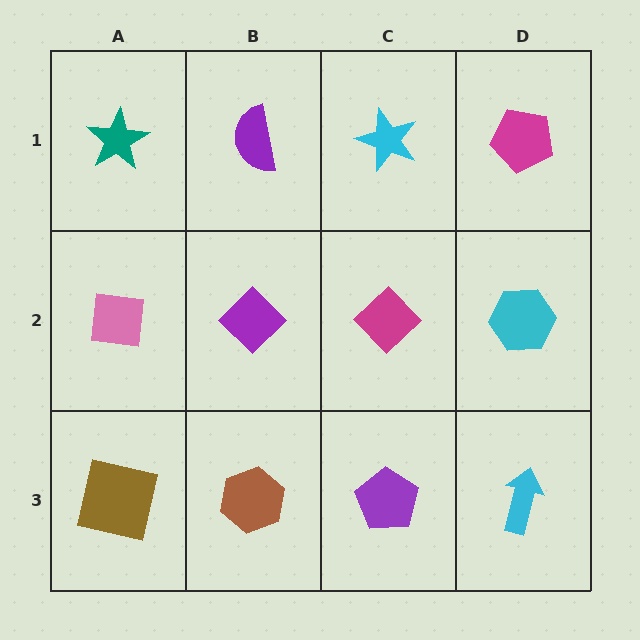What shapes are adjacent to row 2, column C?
A cyan star (row 1, column C), a purple pentagon (row 3, column C), a purple diamond (row 2, column B), a cyan hexagon (row 2, column D).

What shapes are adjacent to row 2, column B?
A purple semicircle (row 1, column B), a brown hexagon (row 3, column B), a pink square (row 2, column A), a magenta diamond (row 2, column C).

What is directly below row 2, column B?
A brown hexagon.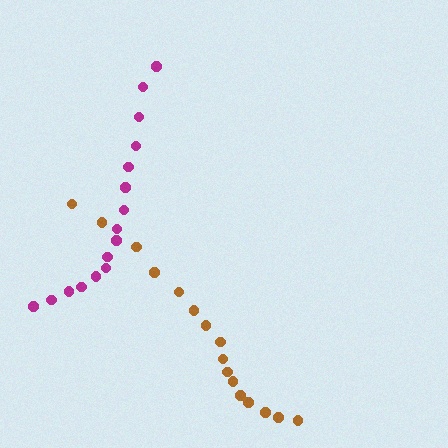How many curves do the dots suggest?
There are 2 distinct paths.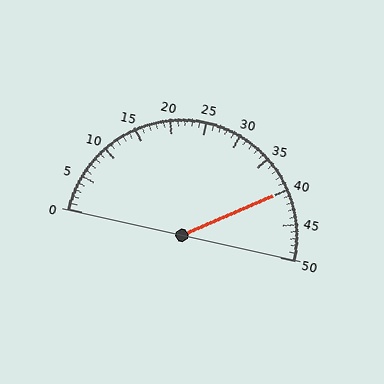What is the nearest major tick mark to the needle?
The nearest major tick mark is 40.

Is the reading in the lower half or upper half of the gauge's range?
The reading is in the upper half of the range (0 to 50).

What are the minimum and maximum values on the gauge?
The gauge ranges from 0 to 50.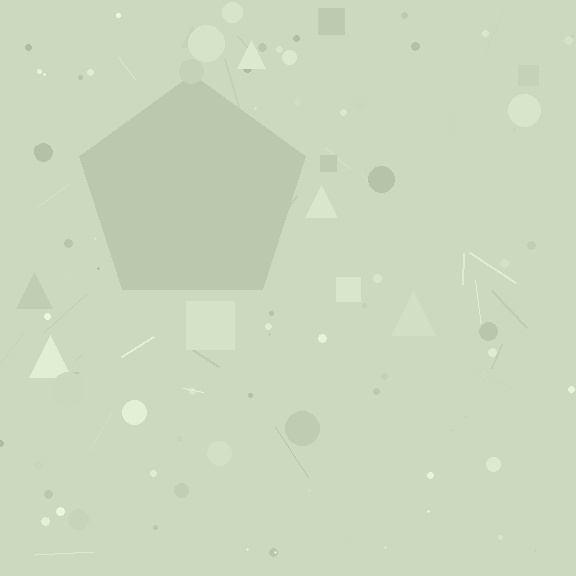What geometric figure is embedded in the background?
A pentagon is embedded in the background.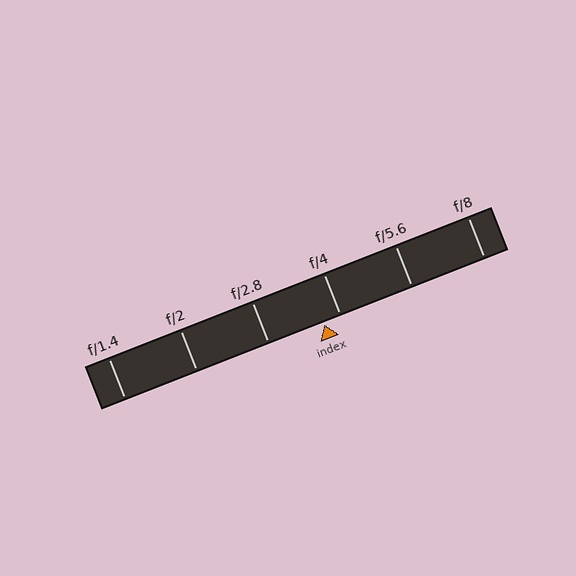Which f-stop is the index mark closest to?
The index mark is closest to f/4.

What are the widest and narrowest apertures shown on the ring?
The widest aperture shown is f/1.4 and the narrowest is f/8.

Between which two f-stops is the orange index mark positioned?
The index mark is between f/2.8 and f/4.